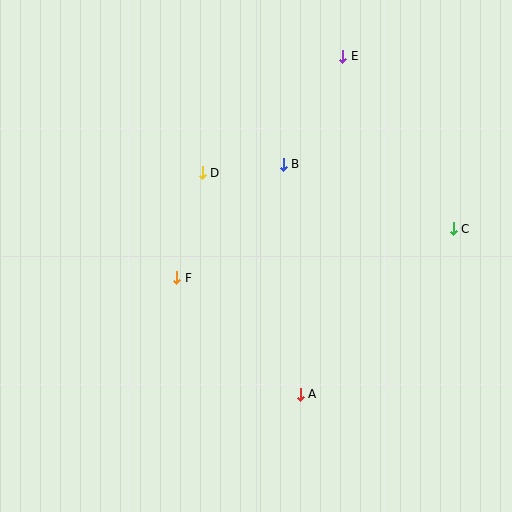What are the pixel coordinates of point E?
Point E is at (343, 56).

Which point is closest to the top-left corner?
Point D is closest to the top-left corner.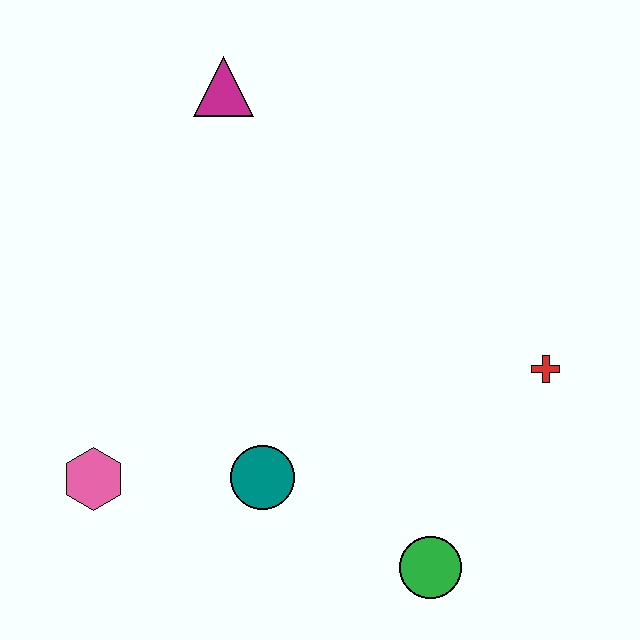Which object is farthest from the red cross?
The pink hexagon is farthest from the red cross.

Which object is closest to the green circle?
The teal circle is closest to the green circle.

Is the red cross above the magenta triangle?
No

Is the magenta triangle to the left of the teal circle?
Yes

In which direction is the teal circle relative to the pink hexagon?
The teal circle is to the right of the pink hexagon.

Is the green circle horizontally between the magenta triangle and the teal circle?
No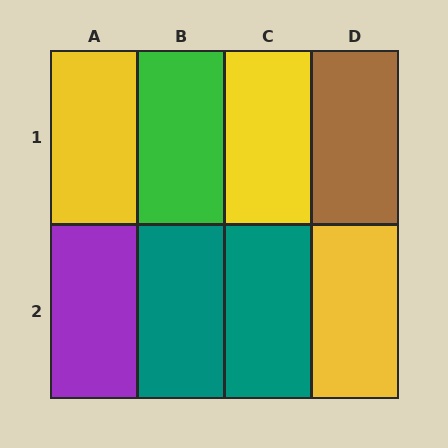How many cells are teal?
2 cells are teal.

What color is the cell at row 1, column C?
Yellow.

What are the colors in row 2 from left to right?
Purple, teal, teal, yellow.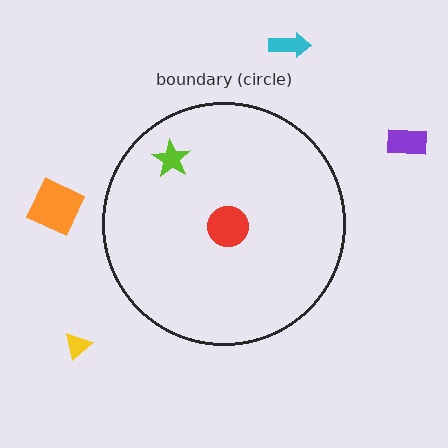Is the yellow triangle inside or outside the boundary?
Outside.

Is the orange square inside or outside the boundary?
Outside.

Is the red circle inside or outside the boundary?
Inside.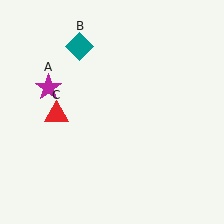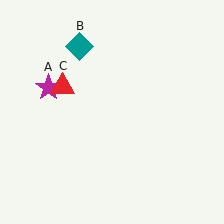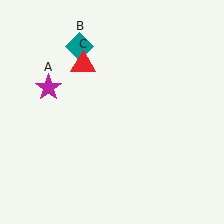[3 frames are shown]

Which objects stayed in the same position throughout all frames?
Magenta star (object A) and teal diamond (object B) remained stationary.